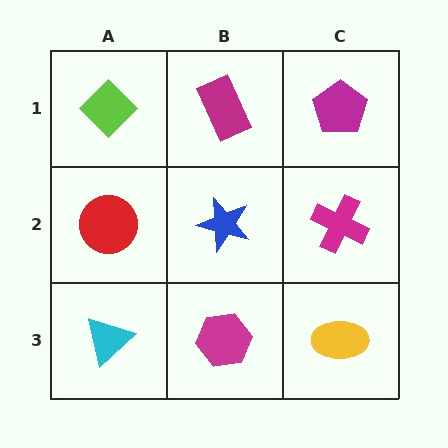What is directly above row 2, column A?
A lime diamond.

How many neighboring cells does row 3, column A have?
2.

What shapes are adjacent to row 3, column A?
A red circle (row 2, column A), a magenta hexagon (row 3, column B).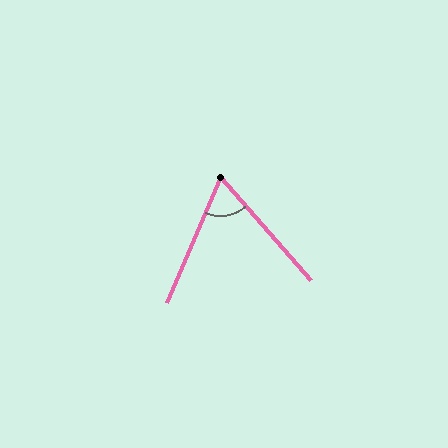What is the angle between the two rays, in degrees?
Approximately 64 degrees.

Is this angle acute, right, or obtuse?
It is acute.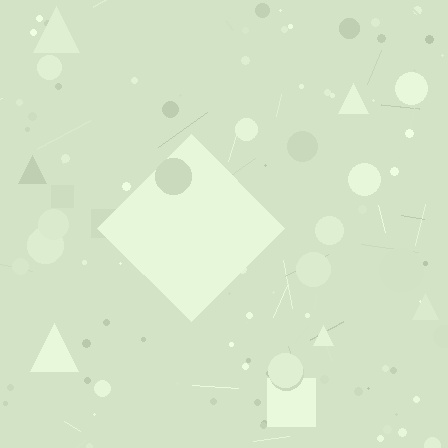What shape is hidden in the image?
A diamond is hidden in the image.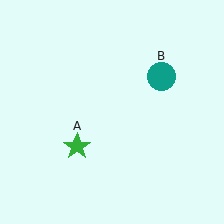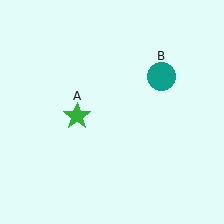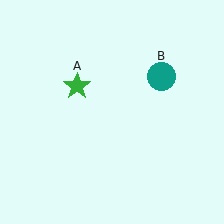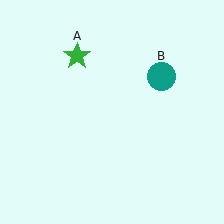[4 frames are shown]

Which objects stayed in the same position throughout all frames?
Teal circle (object B) remained stationary.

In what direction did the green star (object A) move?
The green star (object A) moved up.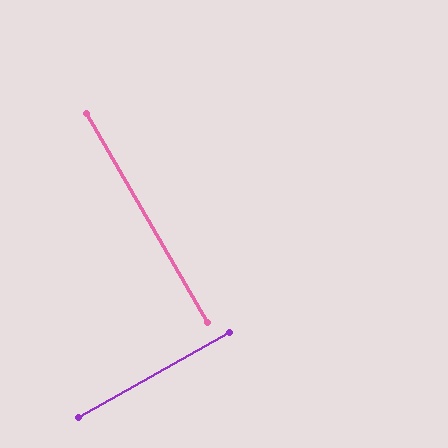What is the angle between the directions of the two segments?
Approximately 89 degrees.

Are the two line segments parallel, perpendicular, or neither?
Perpendicular — they meet at approximately 89°.